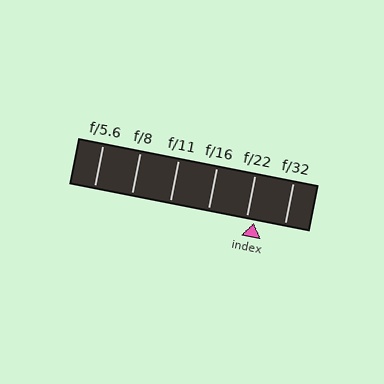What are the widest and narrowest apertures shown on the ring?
The widest aperture shown is f/5.6 and the narrowest is f/32.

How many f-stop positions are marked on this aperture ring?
There are 6 f-stop positions marked.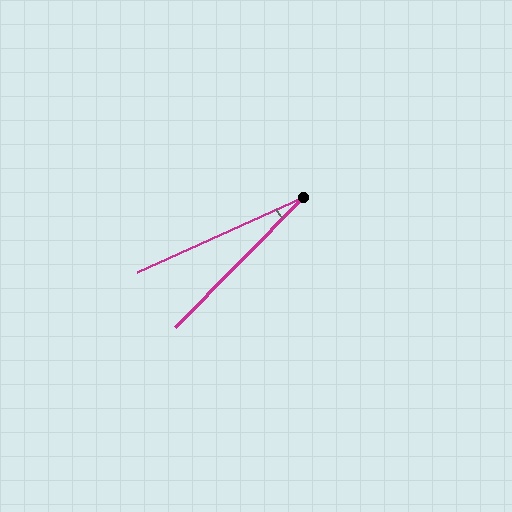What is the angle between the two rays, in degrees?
Approximately 21 degrees.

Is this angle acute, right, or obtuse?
It is acute.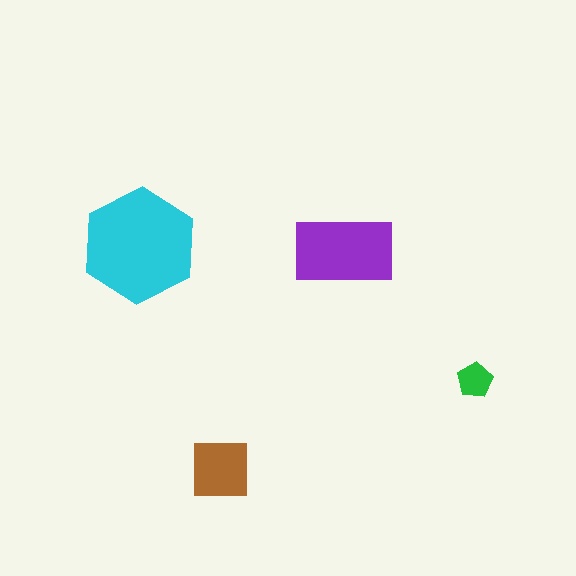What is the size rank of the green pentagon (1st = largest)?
4th.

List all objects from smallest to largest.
The green pentagon, the brown square, the purple rectangle, the cyan hexagon.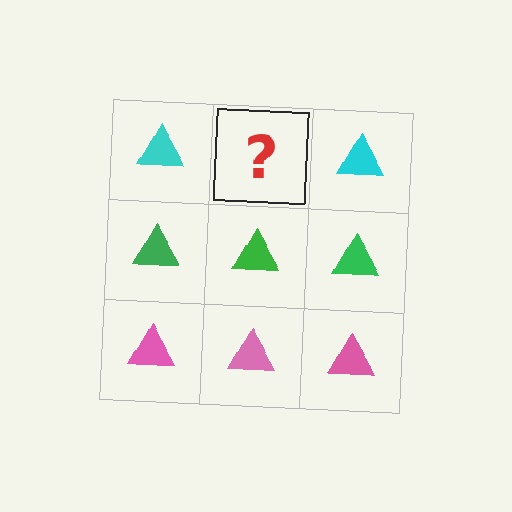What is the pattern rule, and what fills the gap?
The rule is that each row has a consistent color. The gap should be filled with a cyan triangle.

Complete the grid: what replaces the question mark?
The question mark should be replaced with a cyan triangle.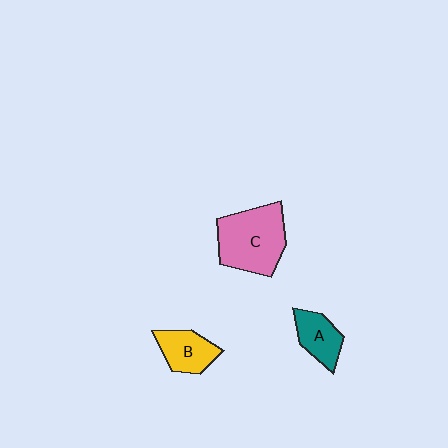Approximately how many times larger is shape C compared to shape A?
Approximately 2.1 times.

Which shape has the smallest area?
Shape A (teal).